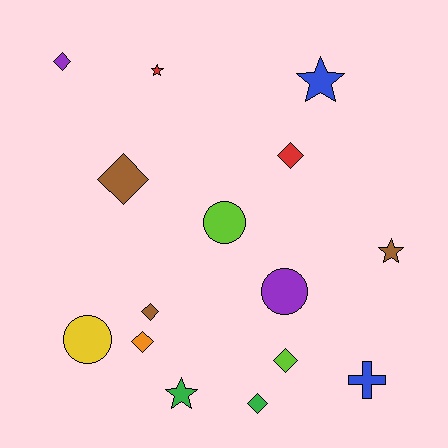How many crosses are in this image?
There is 1 cross.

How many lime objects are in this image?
There are 2 lime objects.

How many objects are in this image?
There are 15 objects.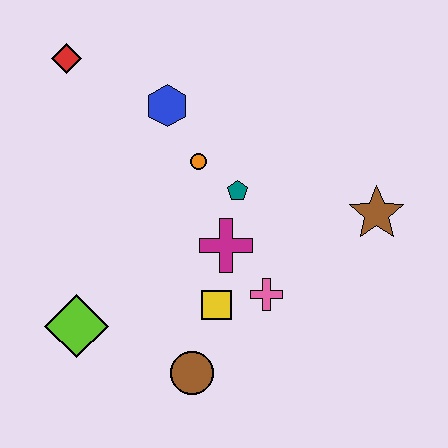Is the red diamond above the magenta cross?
Yes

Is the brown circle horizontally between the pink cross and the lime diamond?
Yes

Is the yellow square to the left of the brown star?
Yes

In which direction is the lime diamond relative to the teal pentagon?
The lime diamond is to the left of the teal pentagon.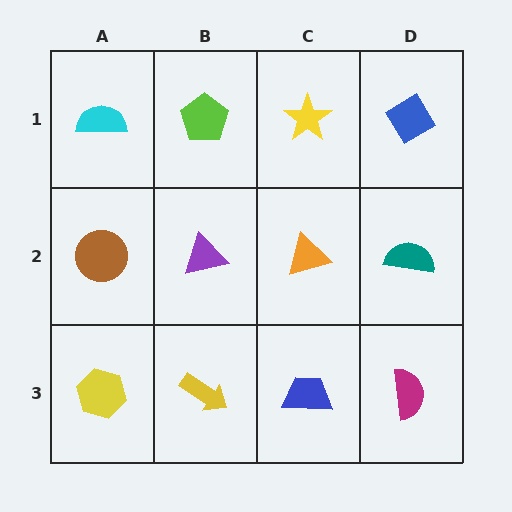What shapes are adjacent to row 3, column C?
An orange triangle (row 2, column C), a yellow arrow (row 3, column B), a magenta semicircle (row 3, column D).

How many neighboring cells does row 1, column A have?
2.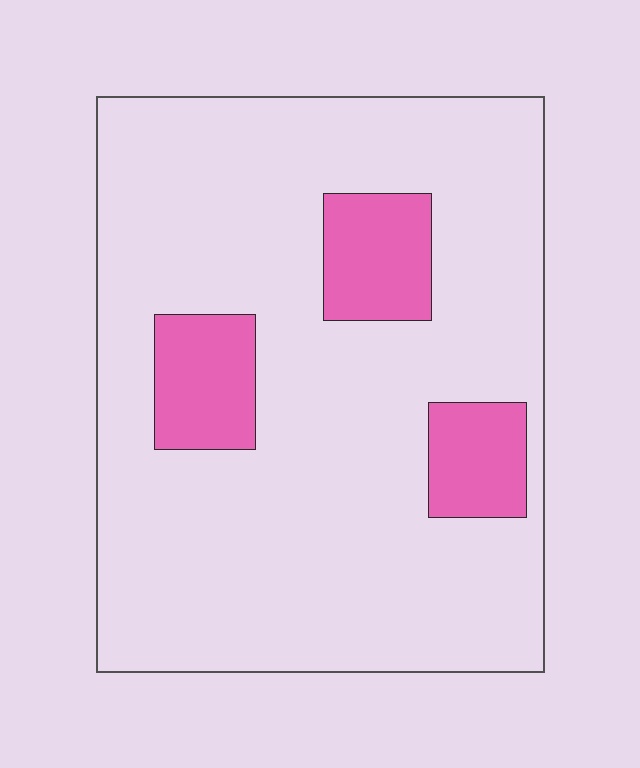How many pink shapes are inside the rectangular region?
3.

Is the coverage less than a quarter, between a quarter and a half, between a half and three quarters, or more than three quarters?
Less than a quarter.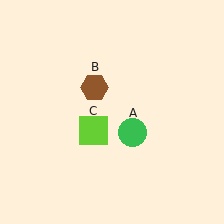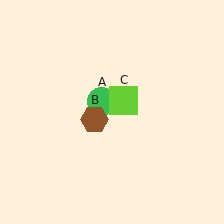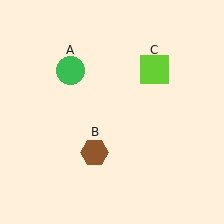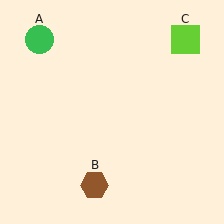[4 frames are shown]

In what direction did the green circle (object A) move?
The green circle (object A) moved up and to the left.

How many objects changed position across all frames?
3 objects changed position: green circle (object A), brown hexagon (object B), lime square (object C).